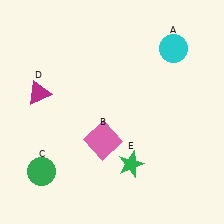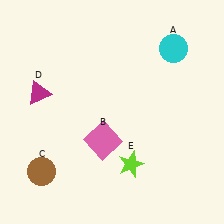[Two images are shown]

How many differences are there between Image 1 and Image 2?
There are 2 differences between the two images.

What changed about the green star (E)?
In Image 1, E is green. In Image 2, it changed to lime.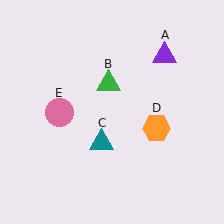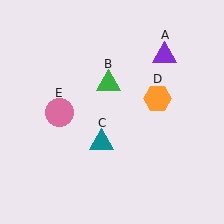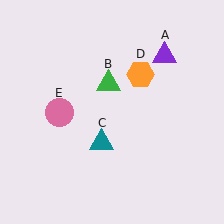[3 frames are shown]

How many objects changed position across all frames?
1 object changed position: orange hexagon (object D).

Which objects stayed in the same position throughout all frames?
Purple triangle (object A) and green triangle (object B) and teal triangle (object C) and pink circle (object E) remained stationary.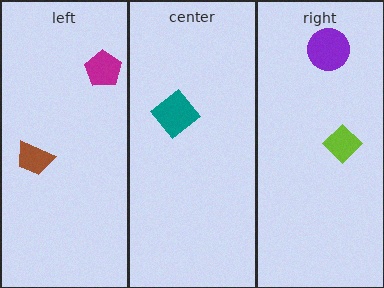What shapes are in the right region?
The purple circle, the lime diamond.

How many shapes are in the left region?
2.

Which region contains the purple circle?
The right region.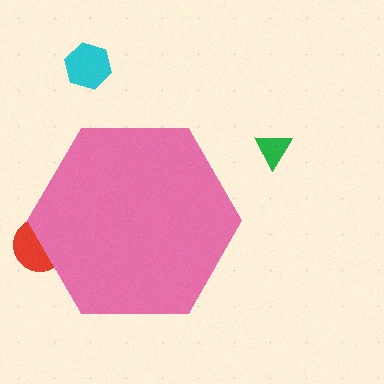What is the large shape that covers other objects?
A pink hexagon.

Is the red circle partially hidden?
Yes, the red circle is partially hidden behind the pink hexagon.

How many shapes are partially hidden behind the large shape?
1 shape is partially hidden.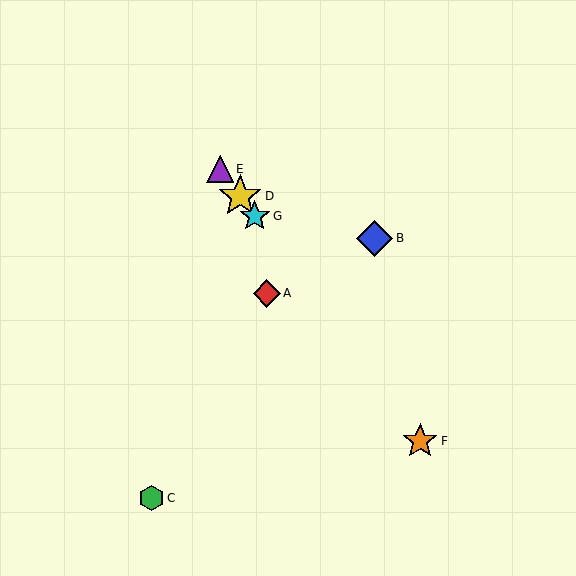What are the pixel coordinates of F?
Object F is at (420, 441).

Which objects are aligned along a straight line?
Objects D, E, F, G are aligned along a straight line.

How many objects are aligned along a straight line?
4 objects (D, E, F, G) are aligned along a straight line.